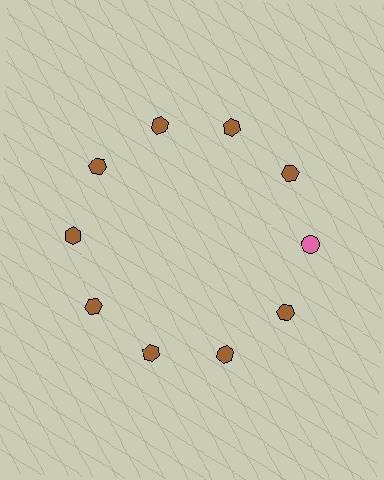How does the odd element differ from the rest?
It differs in both color (pink instead of brown) and shape (circle instead of hexagon).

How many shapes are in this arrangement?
There are 10 shapes arranged in a ring pattern.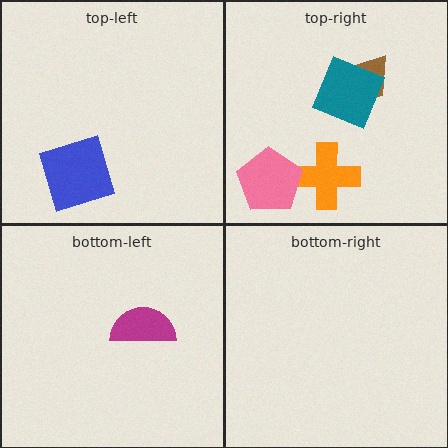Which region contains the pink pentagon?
The top-right region.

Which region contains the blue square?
The top-left region.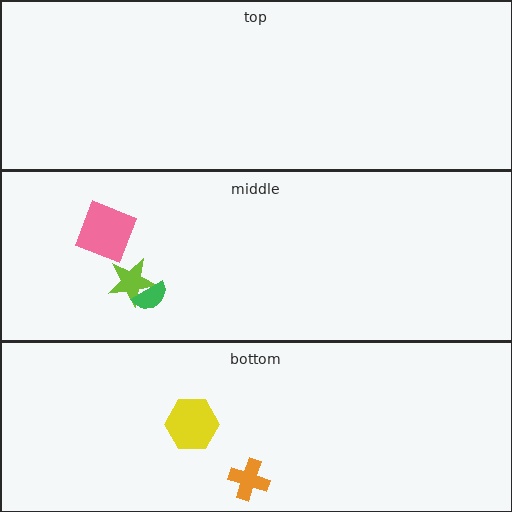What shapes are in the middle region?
The pink square, the lime star, the green semicircle.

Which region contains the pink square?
The middle region.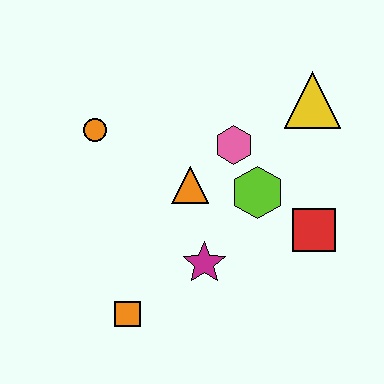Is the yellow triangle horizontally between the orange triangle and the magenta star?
No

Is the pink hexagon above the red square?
Yes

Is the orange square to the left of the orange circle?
No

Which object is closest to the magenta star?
The orange triangle is closest to the magenta star.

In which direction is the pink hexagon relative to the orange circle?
The pink hexagon is to the right of the orange circle.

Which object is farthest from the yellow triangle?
The orange square is farthest from the yellow triangle.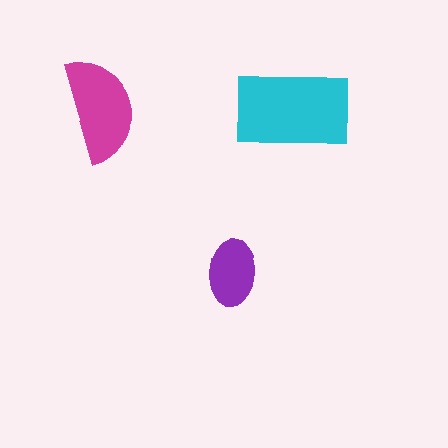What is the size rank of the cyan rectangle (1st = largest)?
1st.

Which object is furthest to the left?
The magenta semicircle is leftmost.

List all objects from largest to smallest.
The cyan rectangle, the magenta semicircle, the purple ellipse.